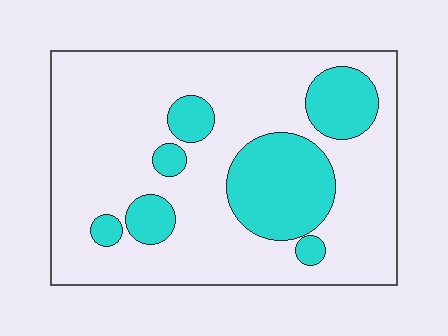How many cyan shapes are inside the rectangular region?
7.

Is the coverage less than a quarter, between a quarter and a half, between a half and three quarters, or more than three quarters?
Less than a quarter.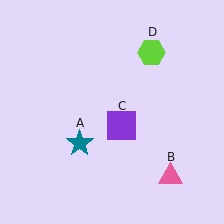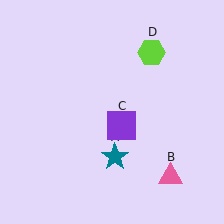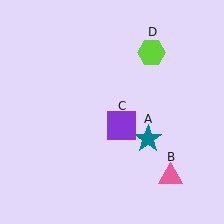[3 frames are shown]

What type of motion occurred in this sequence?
The teal star (object A) rotated counterclockwise around the center of the scene.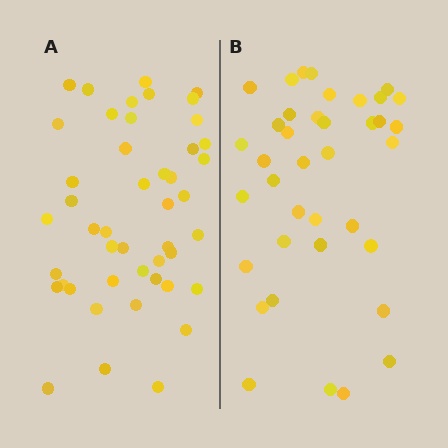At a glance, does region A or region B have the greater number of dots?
Region A (the left region) has more dots.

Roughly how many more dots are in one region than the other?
Region A has roughly 8 or so more dots than region B.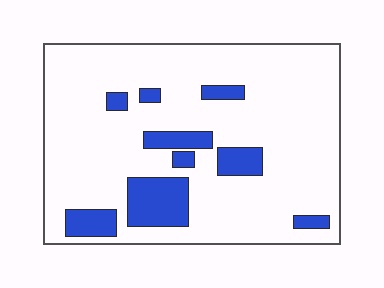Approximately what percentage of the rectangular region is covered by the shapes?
Approximately 15%.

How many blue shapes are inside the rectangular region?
9.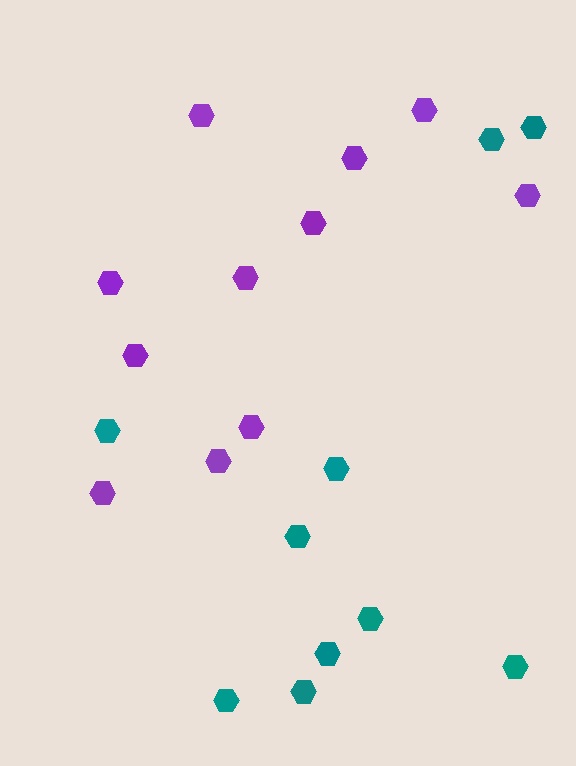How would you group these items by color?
There are 2 groups: one group of purple hexagons (11) and one group of teal hexagons (10).